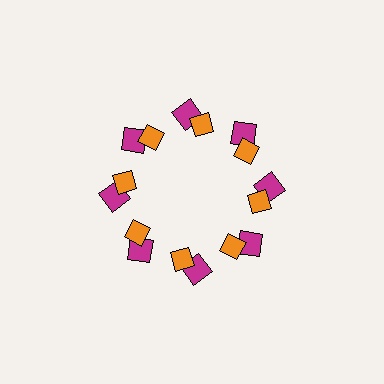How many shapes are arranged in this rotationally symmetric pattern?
There are 16 shapes, arranged in 8 groups of 2.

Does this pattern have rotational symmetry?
Yes, this pattern has 8-fold rotational symmetry. It looks the same after rotating 45 degrees around the center.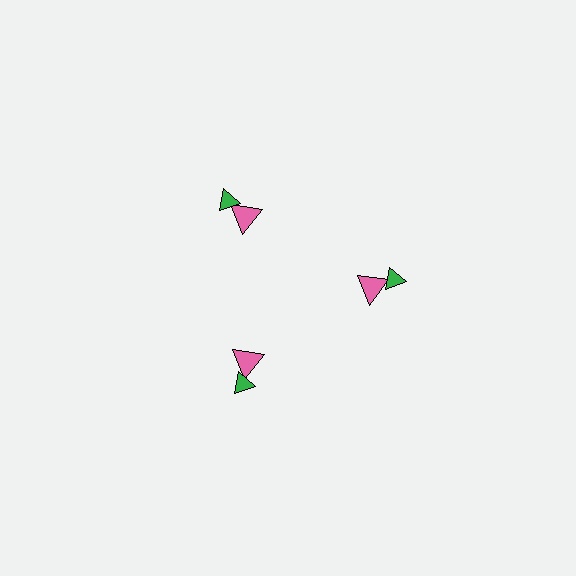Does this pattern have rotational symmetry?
Yes, this pattern has 3-fold rotational symmetry. It looks the same after rotating 120 degrees around the center.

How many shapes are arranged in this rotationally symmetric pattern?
There are 6 shapes, arranged in 3 groups of 2.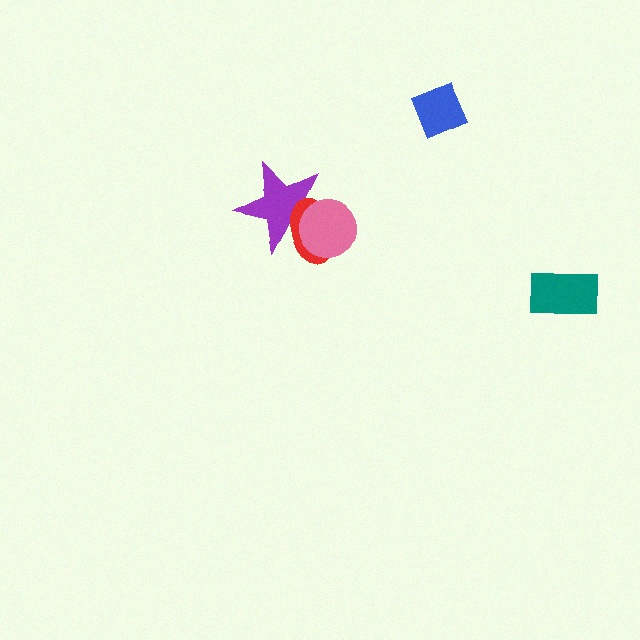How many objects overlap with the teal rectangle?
0 objects overlap with the teal rectangle.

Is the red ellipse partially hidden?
Yes, it is partially covered by another shape.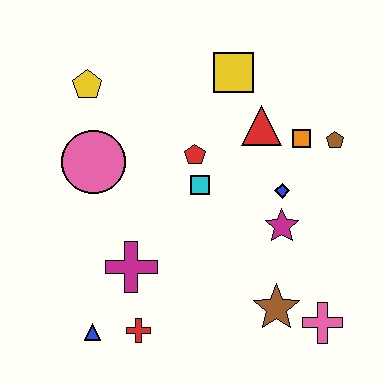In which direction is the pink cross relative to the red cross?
The pink cross is to the right of the red cross.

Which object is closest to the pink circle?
The yellow pentagon is closest to the pink circle.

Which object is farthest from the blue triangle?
The brown pentagon is farthest from the blue triangle.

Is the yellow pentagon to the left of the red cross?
Yes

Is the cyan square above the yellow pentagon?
No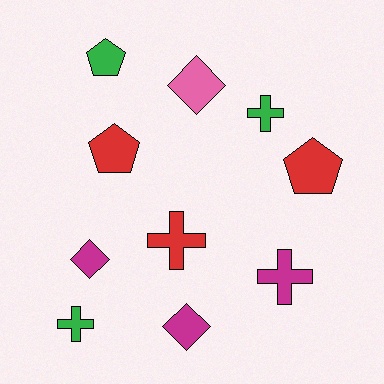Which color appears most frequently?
Red, with 3 objects.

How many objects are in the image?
There are 10 objects.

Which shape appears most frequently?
Cross, with 4 objects.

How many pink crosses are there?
There are no pink crosses.